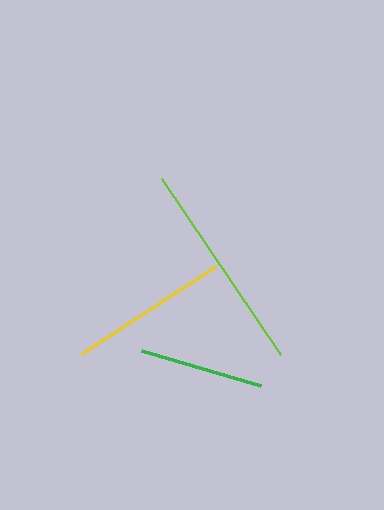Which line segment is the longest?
The lime line is the longest at approximately 213 pixels.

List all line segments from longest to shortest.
From longest to shortest: lime, yellow, green.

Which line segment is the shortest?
The green line is the shortest at approximately 125 pixels.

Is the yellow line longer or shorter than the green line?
The yellow line is longer than the green line.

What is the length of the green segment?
The green segment is approximately 125 pixels long.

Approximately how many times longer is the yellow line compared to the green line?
The yellow line is approximately 1.3 times the length of the green line.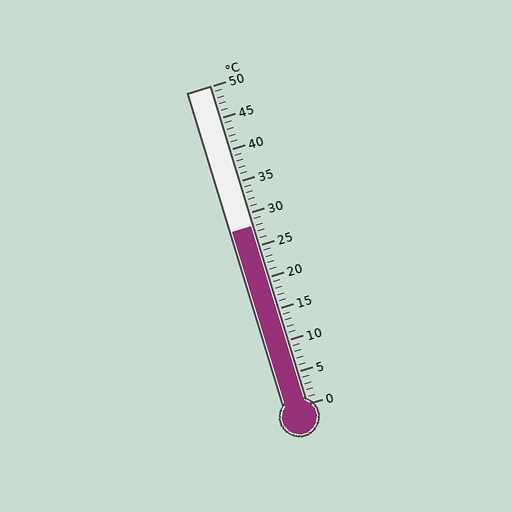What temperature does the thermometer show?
The thermometer shows approximately 28°C.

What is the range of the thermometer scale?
The thermometer scale ranges from 0°C to 50°C.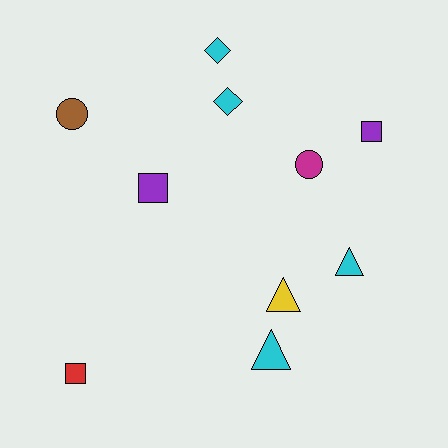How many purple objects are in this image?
There are 2 purple objects.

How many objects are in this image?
There are 10 objects.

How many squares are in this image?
There are 3 squares.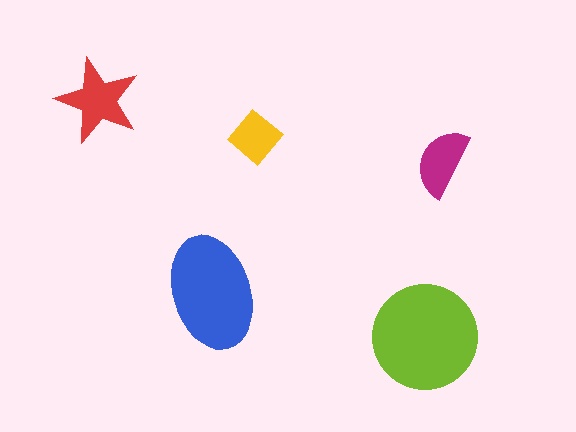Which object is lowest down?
The lime circle is bottommost.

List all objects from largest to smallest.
The lime circle, the blue ellipse, the red star, the magenta semicircle, the yellow diamond.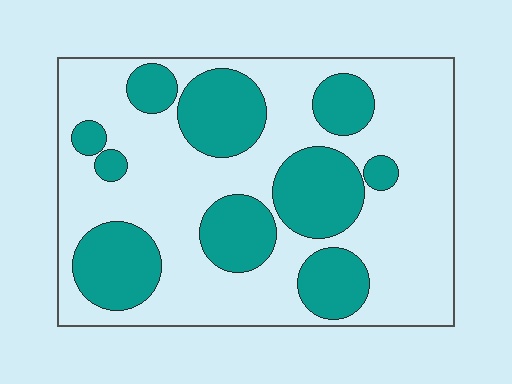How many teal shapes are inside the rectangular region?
10.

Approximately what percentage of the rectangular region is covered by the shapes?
Approximately 35%.